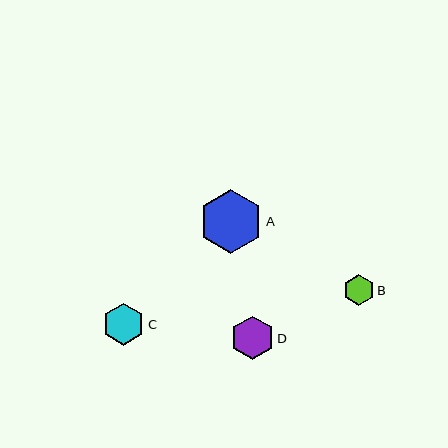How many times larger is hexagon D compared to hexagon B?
Hexagon D is approximately 1.4 times the size of hexagon B.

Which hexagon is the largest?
Hexagon A is the largest with a size of approximately 64 pixels.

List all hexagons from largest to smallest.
From largest to smallest: A, D, C, B.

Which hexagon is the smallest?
Hexagon B is the smallest with a size of approximately 31 pixels.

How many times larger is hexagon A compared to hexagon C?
Hexagon A is approximately 1.5 times the size of hexagon C.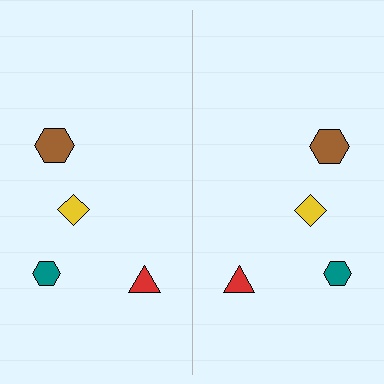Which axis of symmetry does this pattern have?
The pattern has a vertical axis of symmetry running through the center of the image.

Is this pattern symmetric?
Yes, this pattern has bilateral (reflection) symmetry.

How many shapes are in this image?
There are 8 shapes in this image.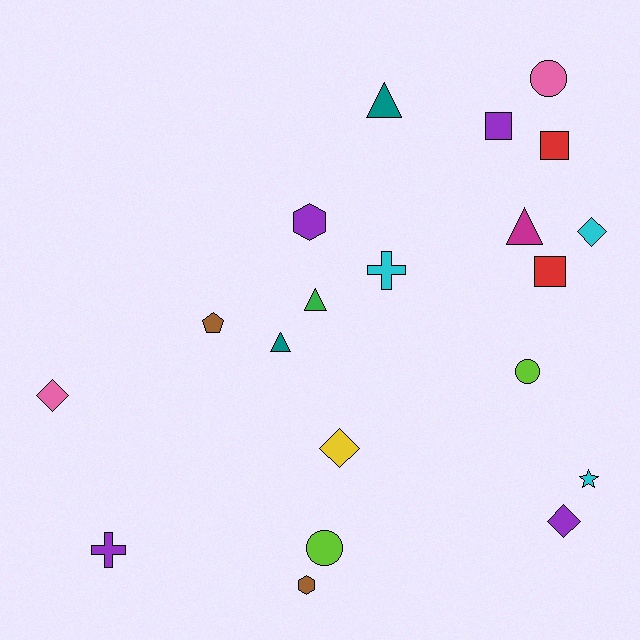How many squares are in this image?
There are 3 squares.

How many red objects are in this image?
There are 2 red objects.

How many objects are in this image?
There are 20 objects.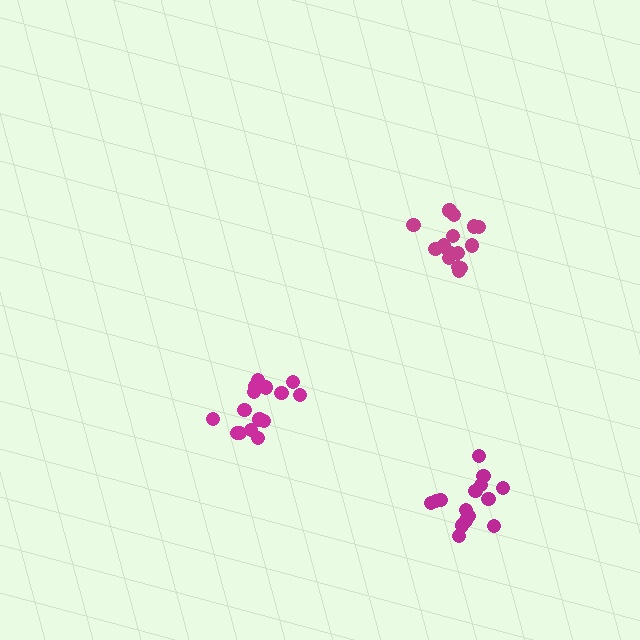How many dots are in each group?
Group 1: 15 dots, Group 2: 16 dots, Group 3: 15 dots (46 total).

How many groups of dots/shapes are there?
There are 3 groups.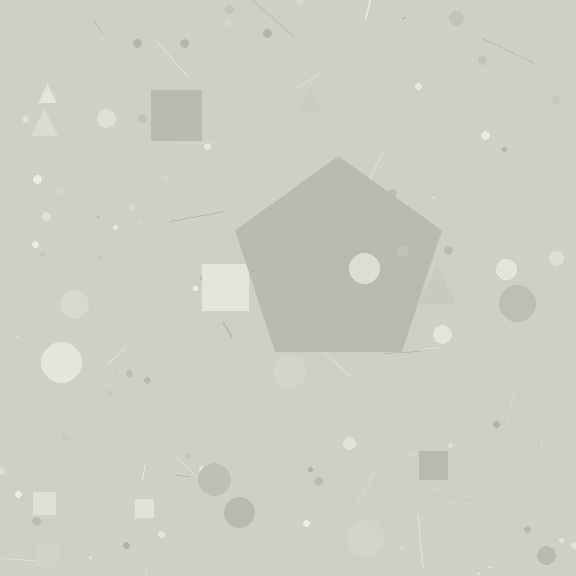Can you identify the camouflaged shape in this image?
The camouflaged shape is a pentagon.